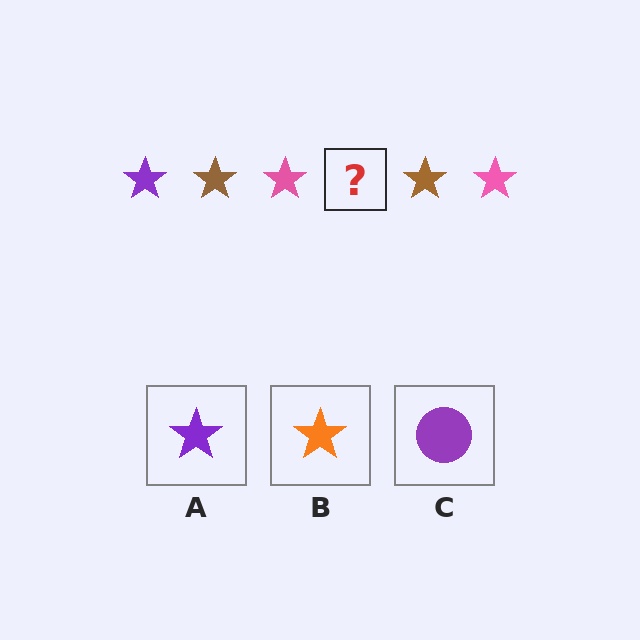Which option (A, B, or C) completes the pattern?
A.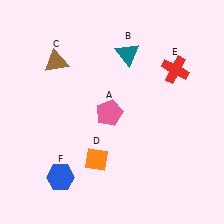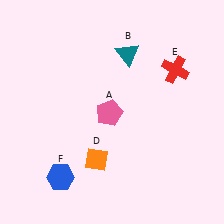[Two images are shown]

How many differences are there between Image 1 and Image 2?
There is 1 difference between the two images.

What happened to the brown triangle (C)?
The brown triangle (C) was removed in Image 2. It was in the top-left area of Image 1.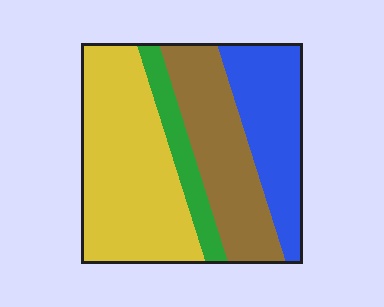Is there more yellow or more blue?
Yellow.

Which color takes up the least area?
Green, at roughly 10%.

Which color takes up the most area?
Yellow, at roughly 40%.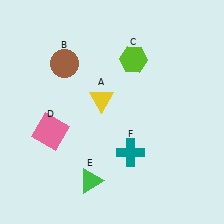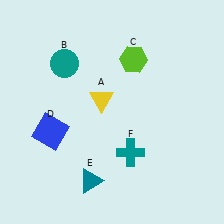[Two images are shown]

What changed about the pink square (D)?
In Image 1, D is pink. In Image 2, it changed to blue.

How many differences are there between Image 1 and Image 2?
There are 3 differences between the two images.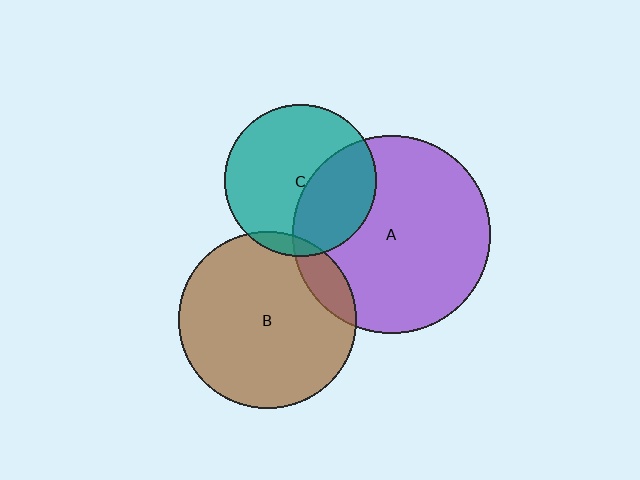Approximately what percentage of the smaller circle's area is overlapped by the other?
Approximately 5%.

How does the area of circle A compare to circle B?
Approximately 1.2 times.